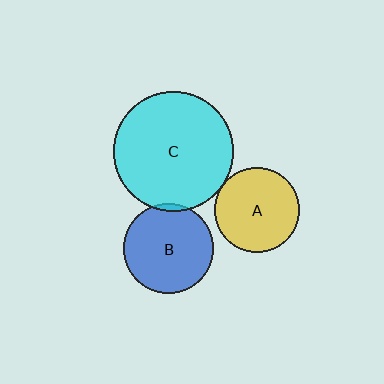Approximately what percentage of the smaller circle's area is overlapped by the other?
Approximately 5%.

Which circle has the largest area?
Circle C (cyan).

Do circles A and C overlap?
Yes.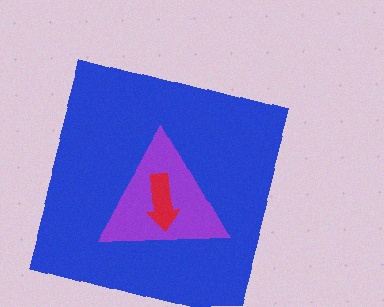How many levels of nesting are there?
3.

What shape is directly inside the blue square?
The purple triangle.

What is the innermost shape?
The red arrow.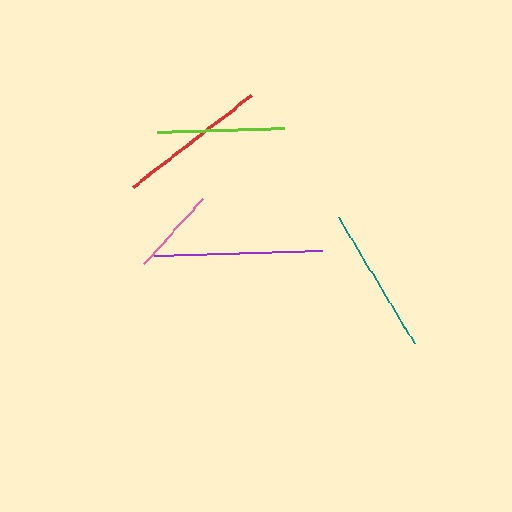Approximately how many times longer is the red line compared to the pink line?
The red line is approximately 1.7 times the length of the pink line.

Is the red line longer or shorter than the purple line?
The purple line is longer than the red line.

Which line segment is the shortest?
The pink line is the shortest at approximately 89 pixels.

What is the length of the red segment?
The red segment is approximately 150 pixels long.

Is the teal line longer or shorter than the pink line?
The teal line is longer than the pink line.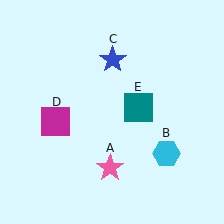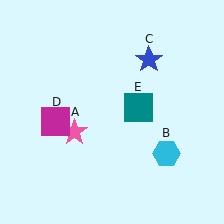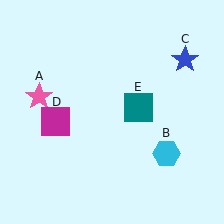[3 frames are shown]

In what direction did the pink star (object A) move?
The pink star (object A) moved up and to the left.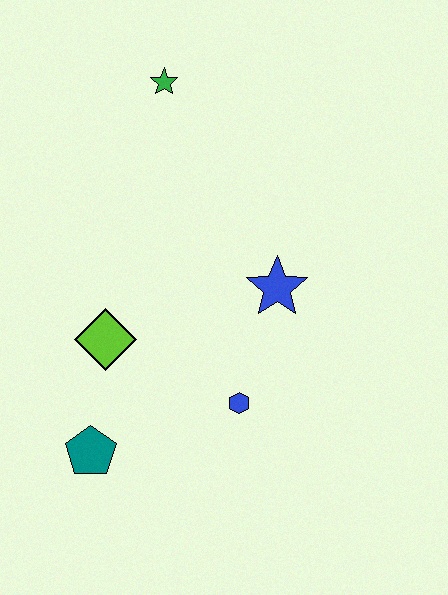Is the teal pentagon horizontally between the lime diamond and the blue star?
No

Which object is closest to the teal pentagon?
The lime diamond is closest to the teal pentagon.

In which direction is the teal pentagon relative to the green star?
The teal pentagon is below the green star.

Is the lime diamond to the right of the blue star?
No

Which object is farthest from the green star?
The teal pentagon is farthest from the green star.